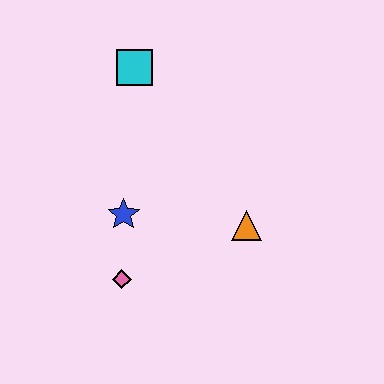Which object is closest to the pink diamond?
The blue star is closest to the pink diamond.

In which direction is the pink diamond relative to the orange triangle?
The pink diamond is to the left of the orange triangle.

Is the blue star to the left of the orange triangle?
Yes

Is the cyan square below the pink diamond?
No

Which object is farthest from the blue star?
The cyan square is farthest from the blue star.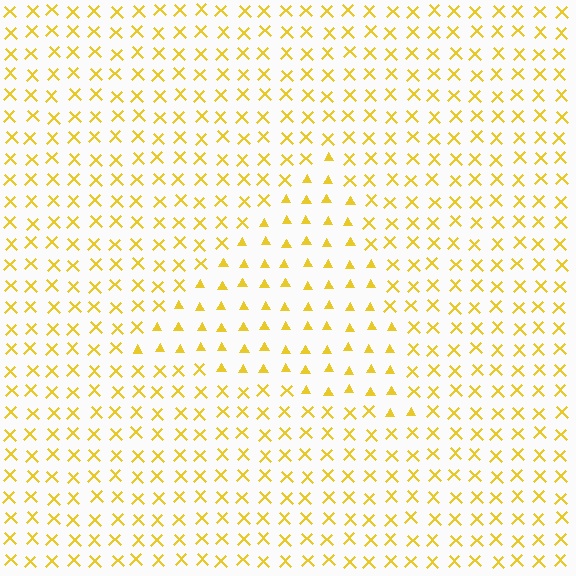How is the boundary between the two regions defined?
The boundary is defined by a change in element shape: triangles inside vs. X marks outside. All elements share the same color and spacing.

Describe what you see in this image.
The image is filled with small yellow elements arranged in a uniform grid. A triangle-shaped region contains triangles, while the surrounding area contains X marks. The boundary is defined purely by the change in element shape.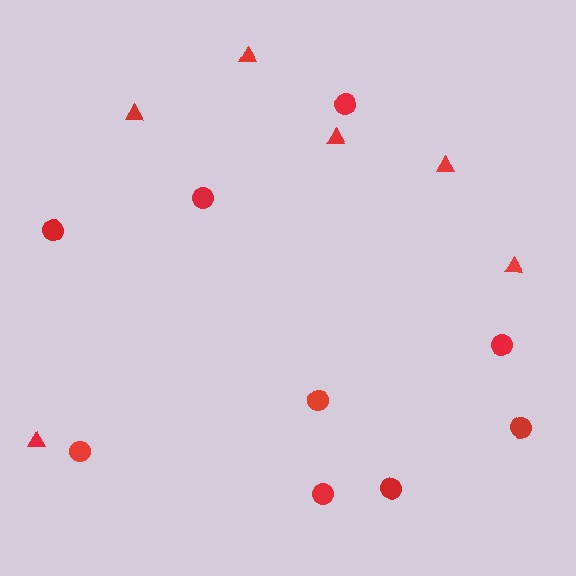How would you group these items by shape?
There are 2 groups: one group of triangles (6) and one group of circles (9).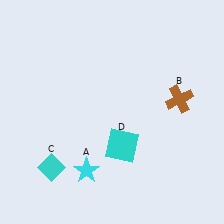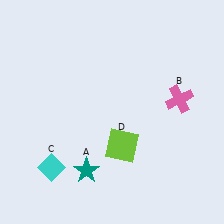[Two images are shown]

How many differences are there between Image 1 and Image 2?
There are 3 differences between the two images.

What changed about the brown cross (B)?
In Image 1, B is brown. In Image 2, it changed to pink.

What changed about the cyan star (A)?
In Image 1, A is cyan. In Image 2, it changed to teal.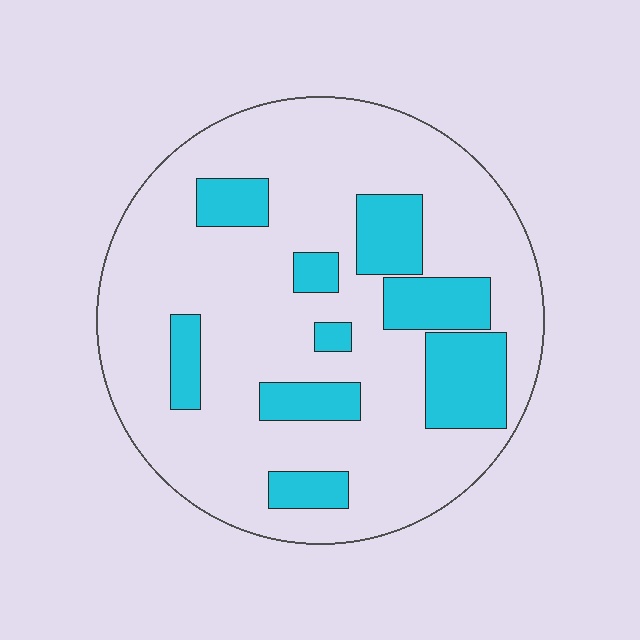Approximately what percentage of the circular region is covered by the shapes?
Approximately 25%.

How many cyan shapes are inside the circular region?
9.